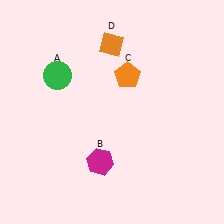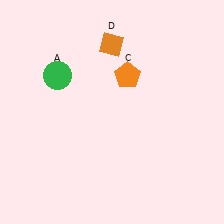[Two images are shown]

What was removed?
The magenta hexagon (B) was removed in Image 2.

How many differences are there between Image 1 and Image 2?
There is 1 difference between the two images.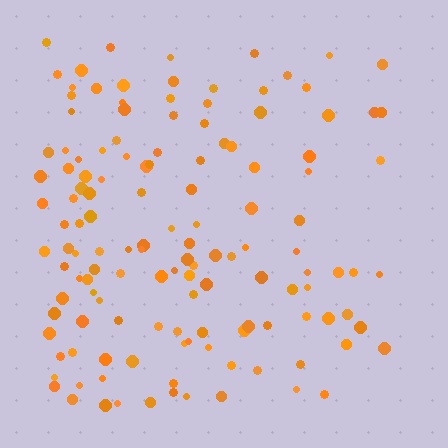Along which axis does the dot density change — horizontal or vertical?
Horizontal.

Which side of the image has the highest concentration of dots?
The left.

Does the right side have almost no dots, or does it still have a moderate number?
Still a moderate number, just noticeably fewer than the left.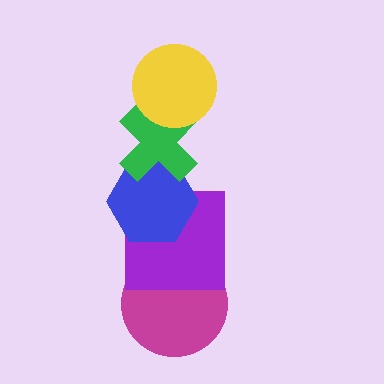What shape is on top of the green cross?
The yellow circle is on top of the green cross.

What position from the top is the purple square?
The purple square is 4th from the top.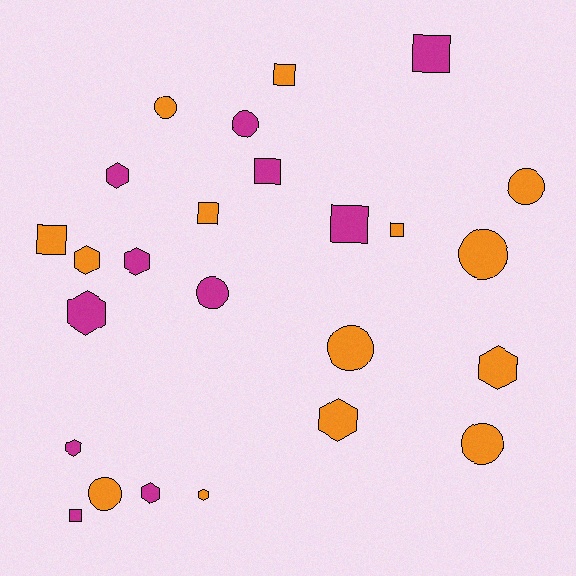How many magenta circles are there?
There are 2 magenta circles.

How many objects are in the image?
There are 25 objects.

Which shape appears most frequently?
Hexagon, with 9 objects.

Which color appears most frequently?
Orange, with 14 objects.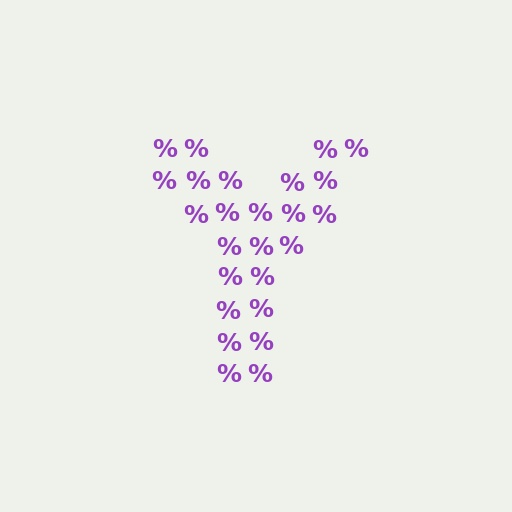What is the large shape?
The large shape is the letter Y.